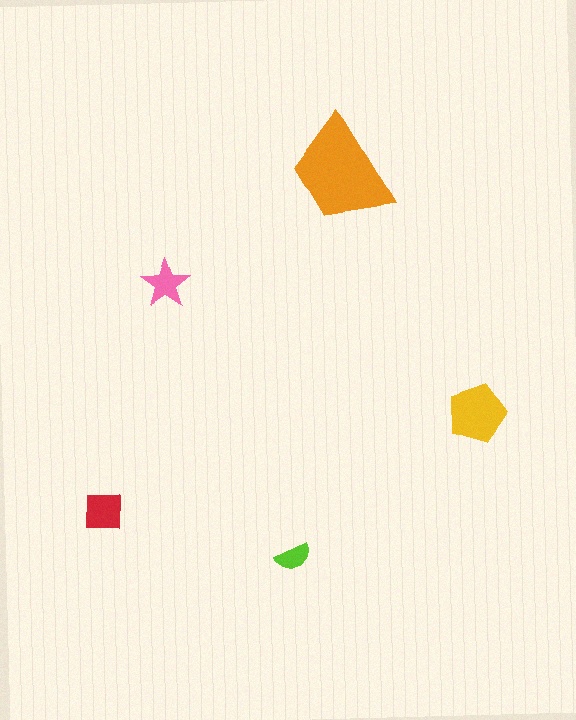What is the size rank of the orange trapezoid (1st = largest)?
1st.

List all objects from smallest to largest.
The lime semicircle, the pink star, the red square, the yellow pentagon, the orange trapezoid.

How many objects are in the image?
There are 5 objects in the image.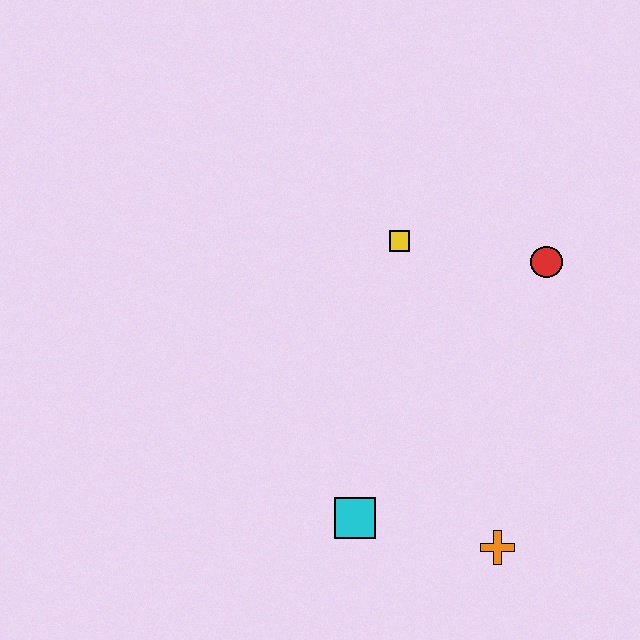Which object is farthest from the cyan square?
The red circle is farthest from the cyan square.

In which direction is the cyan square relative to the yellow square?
The cyan square is below the yellow square.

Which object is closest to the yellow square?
The red circle is closest to the yellow square.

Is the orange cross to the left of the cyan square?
No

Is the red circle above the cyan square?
Yes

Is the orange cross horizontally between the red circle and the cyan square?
Yes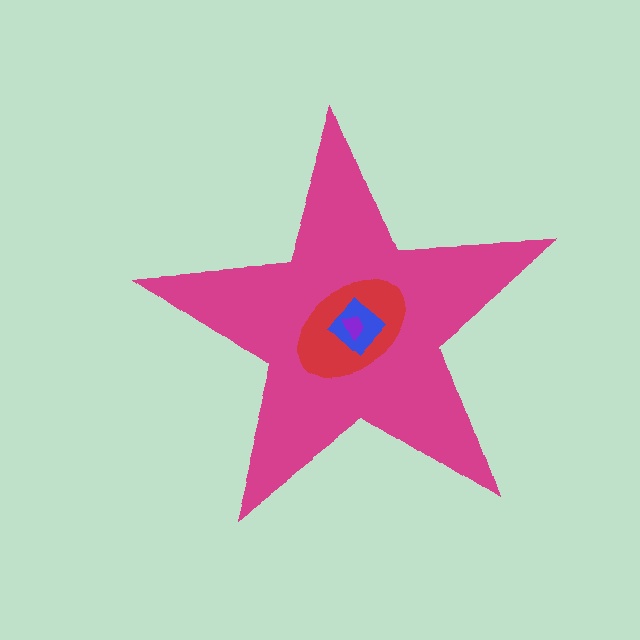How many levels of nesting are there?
4.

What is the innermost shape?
The purple trapezoid.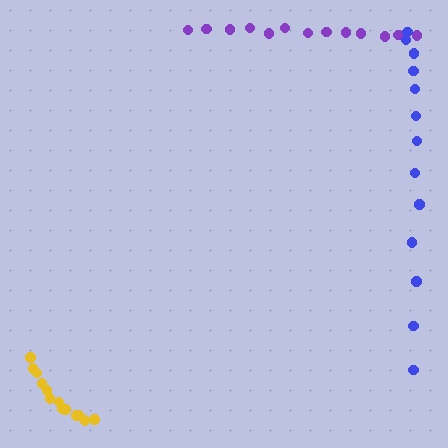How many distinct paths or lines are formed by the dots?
There are 3 distinct paths.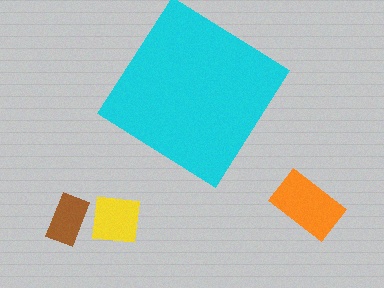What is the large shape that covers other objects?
A cyan diamond.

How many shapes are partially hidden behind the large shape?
0 shapes are partially hidden.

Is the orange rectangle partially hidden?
No, the orange rectangle is fully visible.